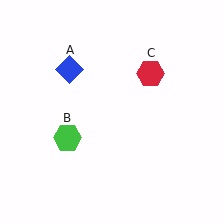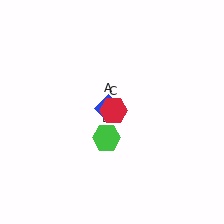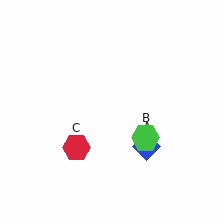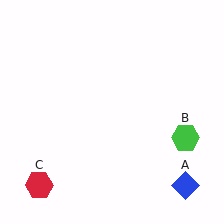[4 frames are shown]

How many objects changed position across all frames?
3 objects changed position: blue diamond (object A), green hexagon (object B), red hexagon (object C).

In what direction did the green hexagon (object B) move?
The green hexagon (object B) moved right.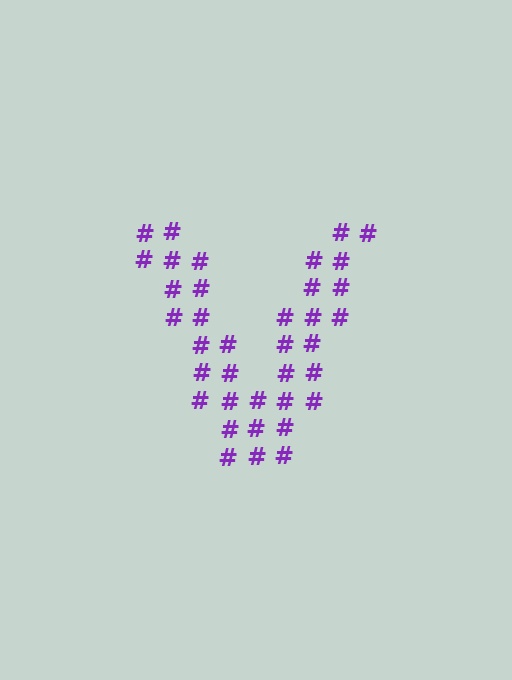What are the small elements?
The small elements are hash symbols.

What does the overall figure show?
The overall figure shows the letter V.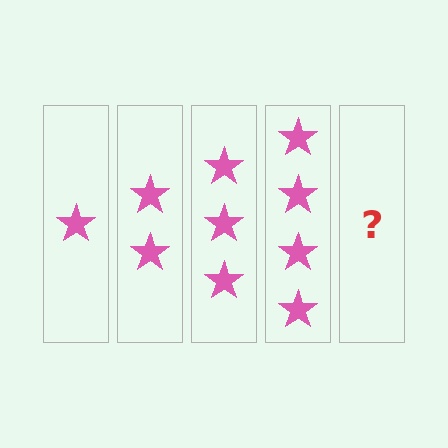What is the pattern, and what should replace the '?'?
The pattern is that each step adds one more star. The '?' should be 5 stars.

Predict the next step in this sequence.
The next step is 5 stars.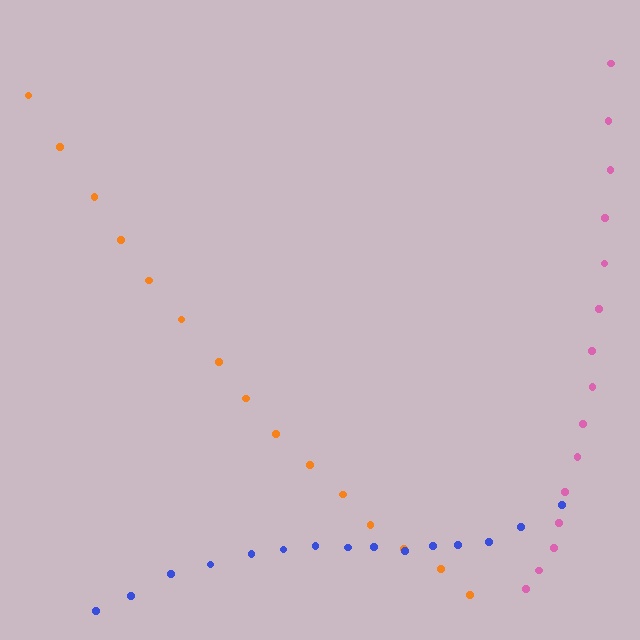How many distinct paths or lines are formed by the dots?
There are 3 distinct paths.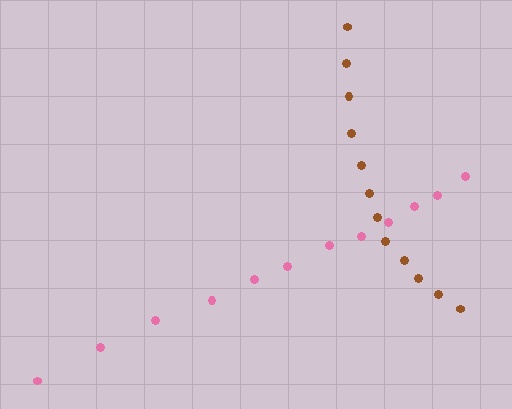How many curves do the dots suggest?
There are 2 distinct paths.